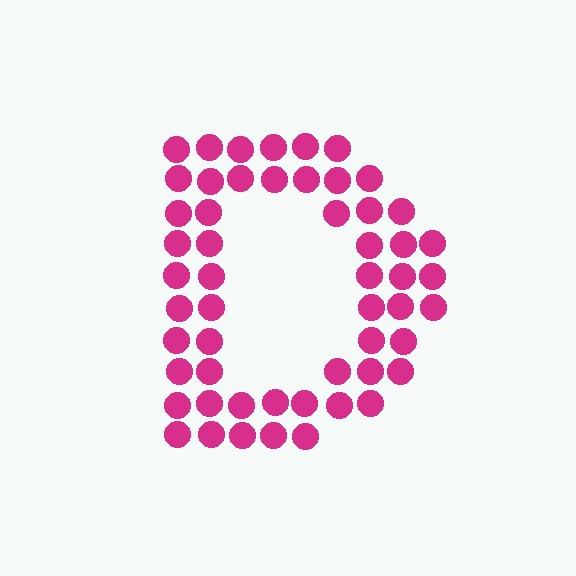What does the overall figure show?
The overall figure shows the letter D.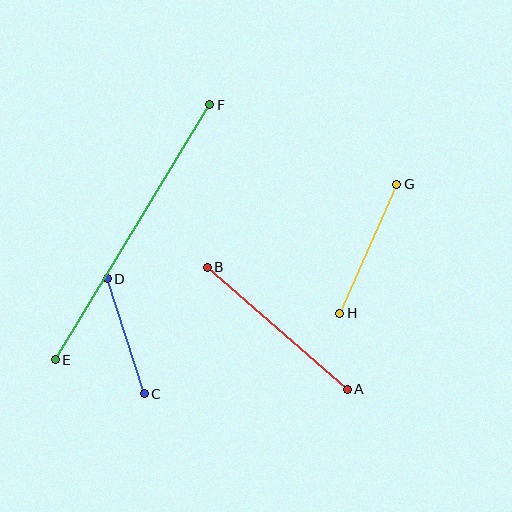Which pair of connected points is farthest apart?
Points E and F are farthest apart.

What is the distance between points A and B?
The distance is approximately 186 pixels.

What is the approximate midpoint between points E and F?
The midpoint is at approximately (133, 232) pixels.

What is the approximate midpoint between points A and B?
The midpoint is at approximately (277, 328) pixels.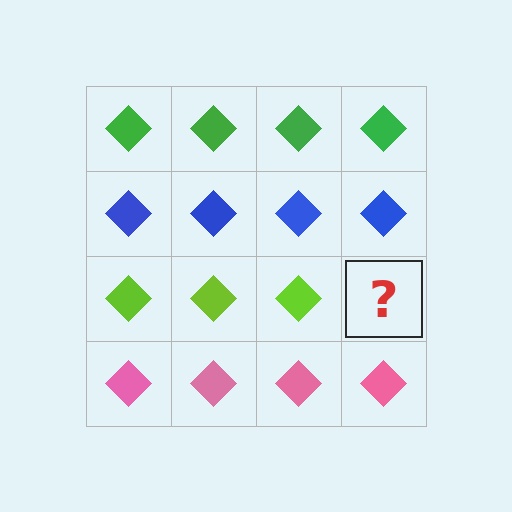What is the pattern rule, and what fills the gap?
The rule is that each row has a consistent color. The gap should be filled with a lime diamond.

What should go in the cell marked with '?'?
The missing cell should contain a lime diamond.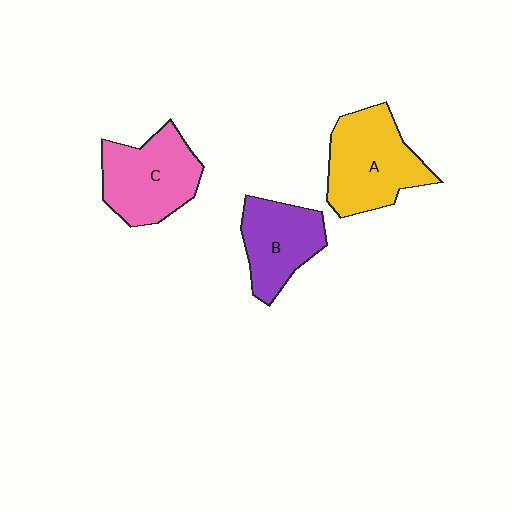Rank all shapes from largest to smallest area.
From largest to smallest: A (yellow), C (pink), B (purple).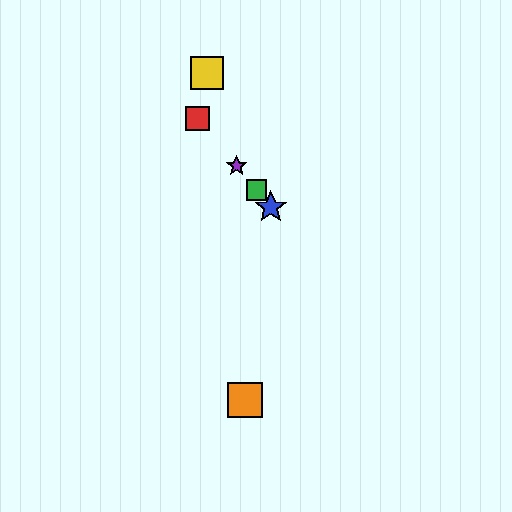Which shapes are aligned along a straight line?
The red square, the blue star, the green square, the purple star are aligned along a straight line.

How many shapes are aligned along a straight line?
4 shapes (the red square, the blue star, the green square, the purple star) are aligned along a straight line.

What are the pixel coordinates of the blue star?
The blue star is at (271, 207).